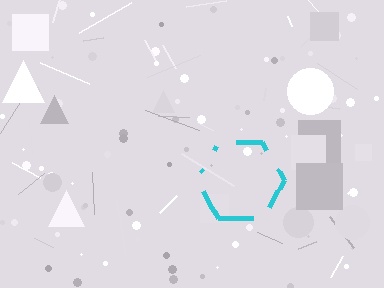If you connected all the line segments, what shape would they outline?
They would outline a hexagon.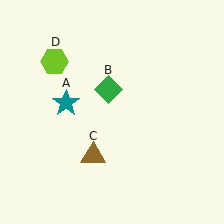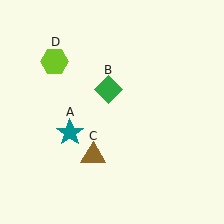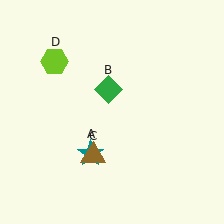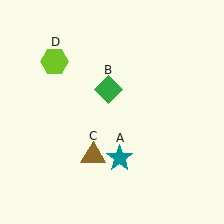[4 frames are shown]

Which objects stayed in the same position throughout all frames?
Green diamond (object B) and brown triangle (object C) and lime hexagon (object D) remained stationary.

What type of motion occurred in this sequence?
The teal star (object A) rotated counterclockwise around the center of the scene.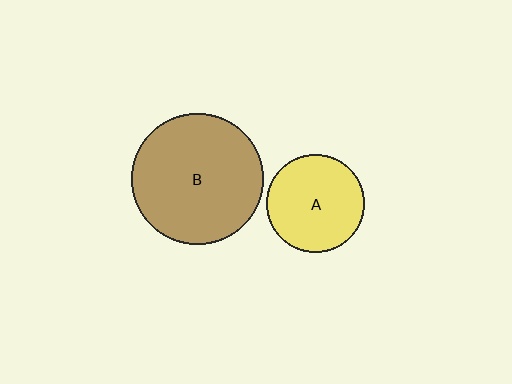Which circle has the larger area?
Circle B (brown).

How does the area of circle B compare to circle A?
Approximately 1.8 times.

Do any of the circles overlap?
No, none of the circles overlap.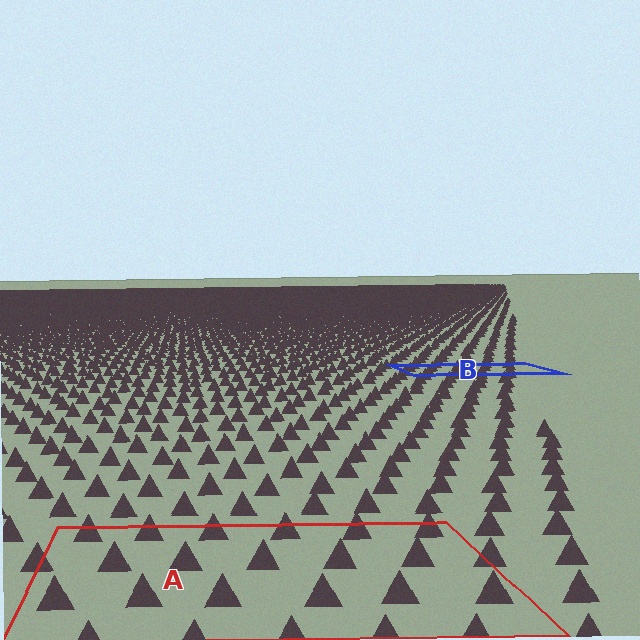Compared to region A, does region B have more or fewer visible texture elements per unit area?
Region B has more texture elements per unit area — they are packed more densely because it is farther away.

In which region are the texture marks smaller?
The texture marks are smaller in region B, because it is farther away.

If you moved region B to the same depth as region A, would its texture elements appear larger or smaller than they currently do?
They would appear larger. At a closer depth, the same texture elements are projected at a bigger on-screen size.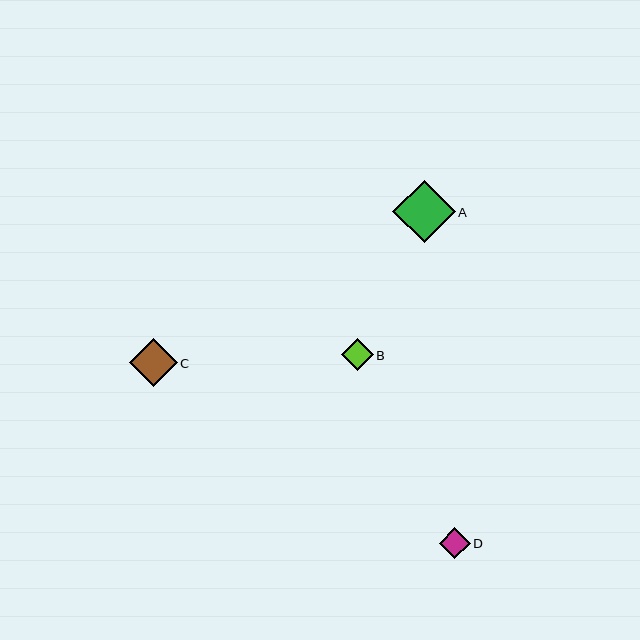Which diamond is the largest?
Diamond A is the largest with a size of approximately 62 pixels.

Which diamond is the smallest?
Diamond D is the smallest with a size of approximately 31 pixels.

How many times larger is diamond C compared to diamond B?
Diamond C is approximately 1.5 times the size of diamond B.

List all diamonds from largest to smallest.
From largest to smallest: A, C, B, D.